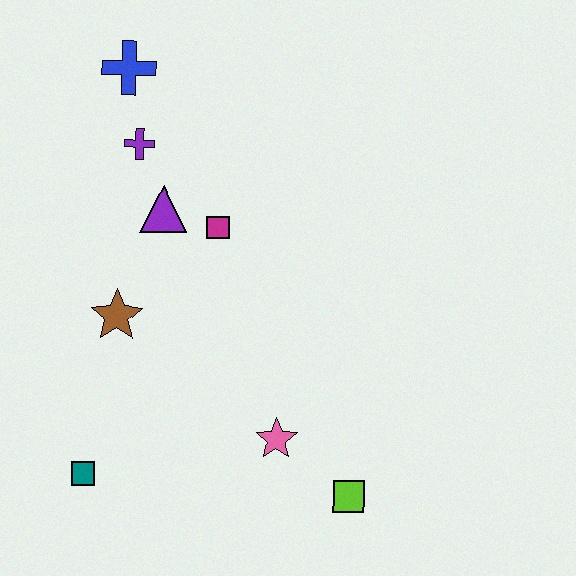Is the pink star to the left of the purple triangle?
No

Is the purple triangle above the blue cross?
No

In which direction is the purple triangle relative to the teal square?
The purple triangle is above the teal square.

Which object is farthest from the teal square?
The blue cross is farthest from the teal square.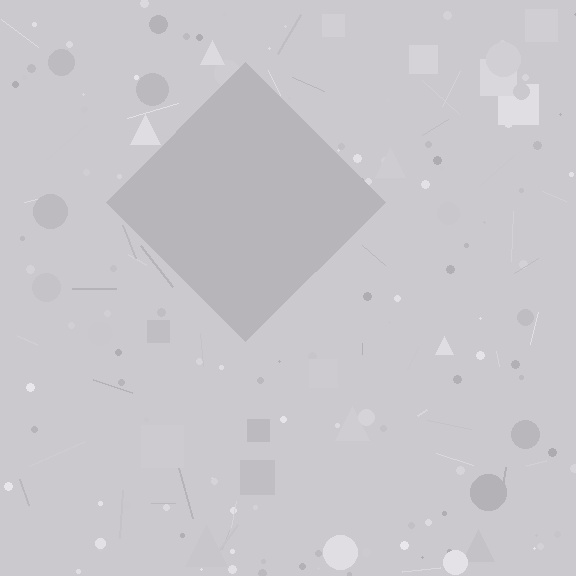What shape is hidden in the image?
A diamond is hidden in the image.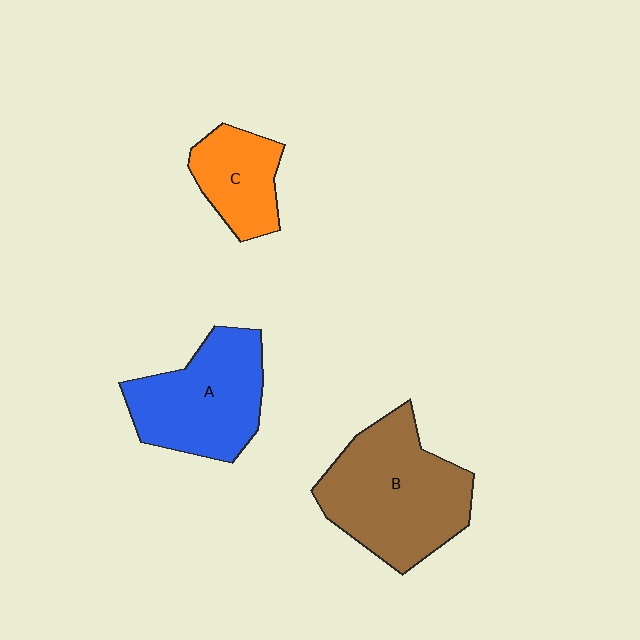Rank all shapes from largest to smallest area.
From largest to smallest: B (brown), A (blue), C (orange).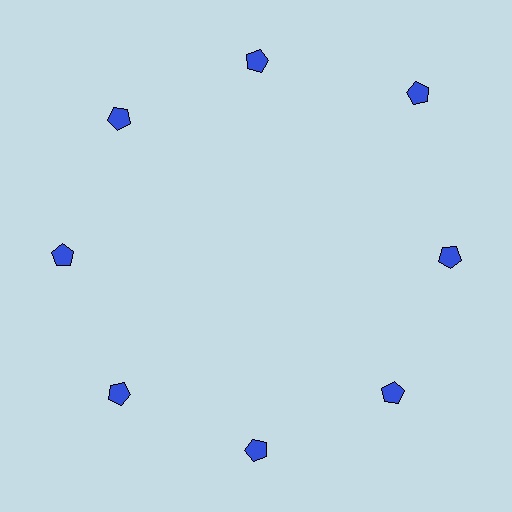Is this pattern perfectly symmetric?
No. The 8 blue pentagons are arranged in a ring, but one element near the 2 o'clock position is pushed outward from the center, breaking the 8-fold rotational symmetry.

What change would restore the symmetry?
The symmetry would be restored by moving it inward, back onto the ring so that all 8 pentagons sit at equal angles and equal distance from the center.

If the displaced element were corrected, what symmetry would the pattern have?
It would have 8-fold rotational symmetry — the pattern would map onto itself every 45 degrees.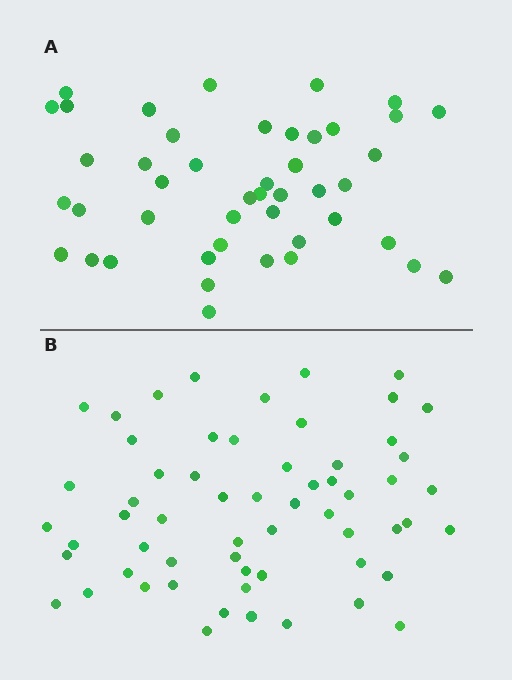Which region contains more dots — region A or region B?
Region B (the bottom region) has more dots.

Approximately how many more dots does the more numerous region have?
Region B has approximately 15 more dots than region A.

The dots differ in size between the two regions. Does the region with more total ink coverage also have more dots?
No. Region A has more total ink coverage because its dots are larger, but region B actually contains more individual dots. Total area can be misleading — the number of items is what matters here.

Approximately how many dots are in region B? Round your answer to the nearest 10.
About 60 dots.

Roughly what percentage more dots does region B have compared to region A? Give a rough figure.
About 35% more.